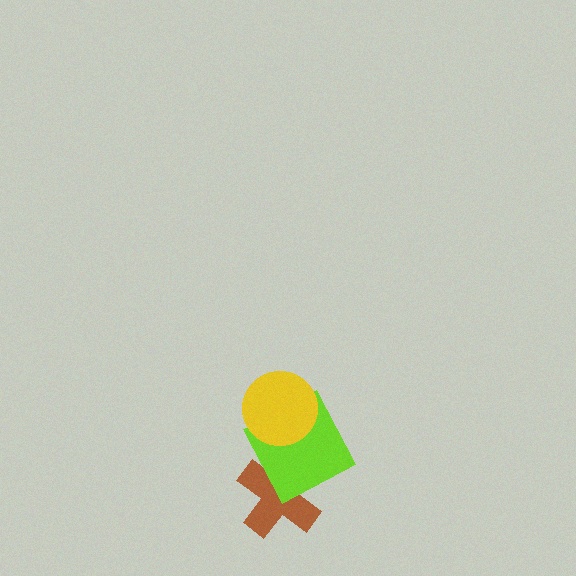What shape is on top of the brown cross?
The lime square is on top of the brown cross.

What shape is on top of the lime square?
The yellow circle is on top of the lime square.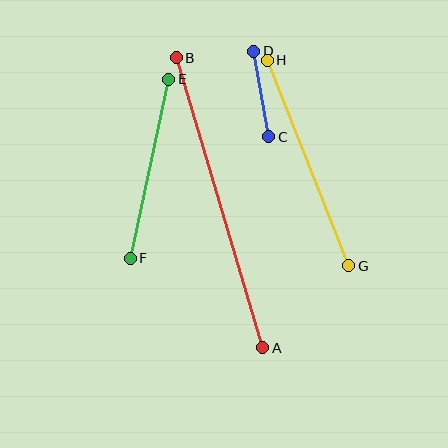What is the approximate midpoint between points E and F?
The midpoint is at approximately (150, 169) pixels.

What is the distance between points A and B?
The distance is approximately 303 pixels.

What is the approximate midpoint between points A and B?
The midpoint is at approximately (220, 203) pixels.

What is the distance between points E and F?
The distance is approximately 183 pixels.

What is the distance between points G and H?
The distance is approximately 221 pixels.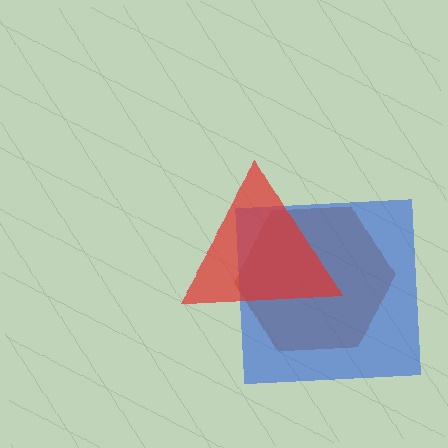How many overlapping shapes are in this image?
There are 3 overlapping shapes in the image.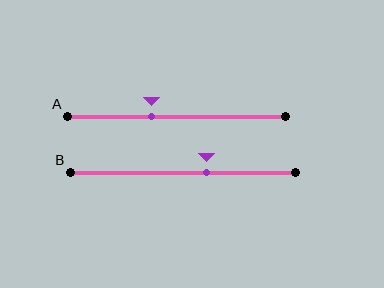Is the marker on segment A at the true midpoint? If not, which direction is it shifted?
No, the marker on segment A is shifted to the left by about 12% of the segment length.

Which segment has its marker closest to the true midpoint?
Segment B has its marker closest to the true midpoint.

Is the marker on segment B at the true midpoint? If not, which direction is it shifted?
No, the marker on segment B is shifted to the right by about 10% of the segment length.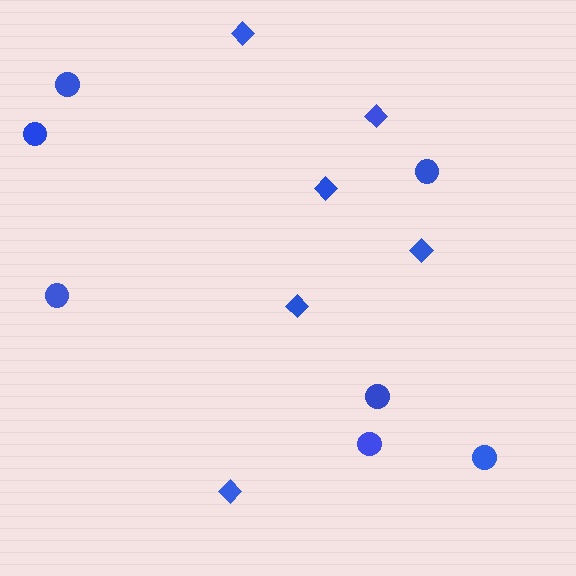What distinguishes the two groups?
There are 2 groups: one group of diamonds (6) and one group of circles (7).